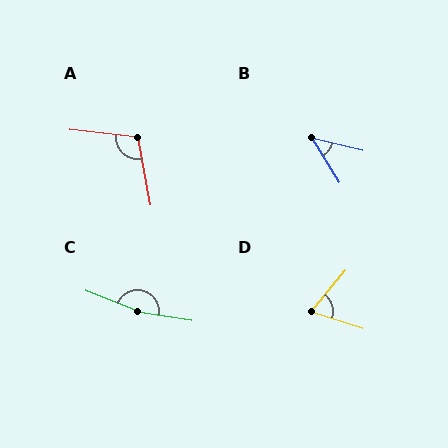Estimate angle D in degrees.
Approximately 68 degrees.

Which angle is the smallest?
B, at approximately 45 degrees.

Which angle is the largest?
C, at approximately 167 degrees.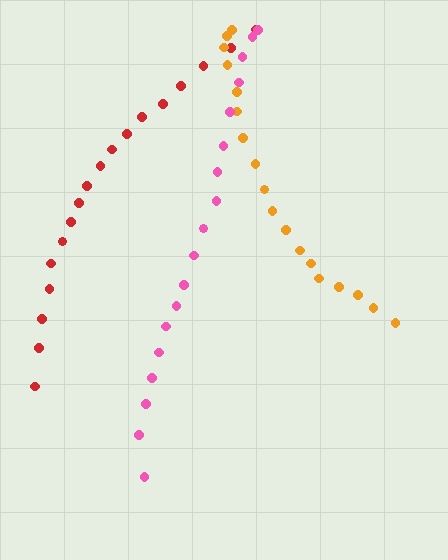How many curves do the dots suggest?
There are 3 distinct paths.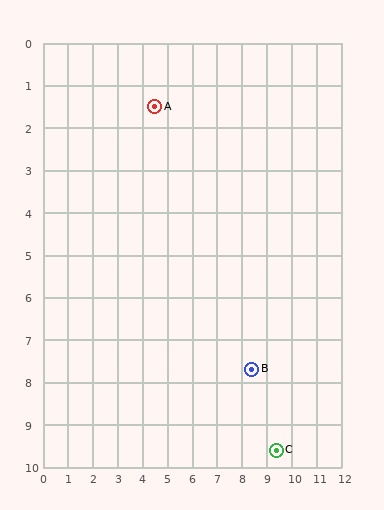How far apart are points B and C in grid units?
Points B and C are about 2.1 grid units apart.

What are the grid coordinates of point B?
Point B is at approximately (8.4, 7.7).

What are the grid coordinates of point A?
Point A is at approximately (4.5, 1.5).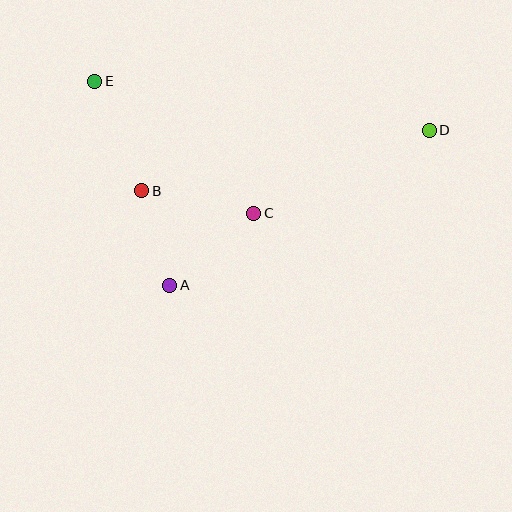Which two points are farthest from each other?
Points D and E are farthest from each other.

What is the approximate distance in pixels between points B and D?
The distance between B and D is approximately 294 pixels.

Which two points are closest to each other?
Points A and B are closest to each other.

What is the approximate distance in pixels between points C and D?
The distance between C and D is approximately 194 pixels.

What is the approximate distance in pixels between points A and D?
The distance between A and D is approximately 302 pixels.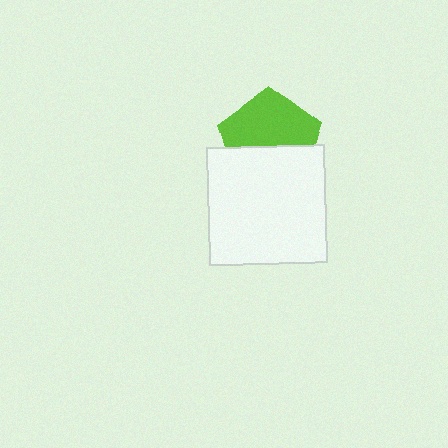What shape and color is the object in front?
The object in front is a white square.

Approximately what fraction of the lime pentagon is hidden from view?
Roughly 43% of the lime pentagon is hidden behind the white square.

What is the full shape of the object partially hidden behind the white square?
The partially hidden object is a lime pentagon.